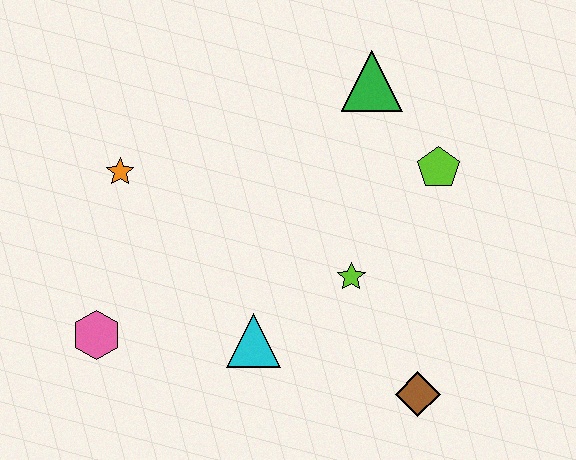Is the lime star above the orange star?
No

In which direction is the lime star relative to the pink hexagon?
The lime star is to the right of the pink hexagon.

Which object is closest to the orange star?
The pink hexagon is closest to the orange star.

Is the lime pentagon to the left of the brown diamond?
No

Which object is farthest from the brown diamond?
The orange star is farthest from the brown diamond.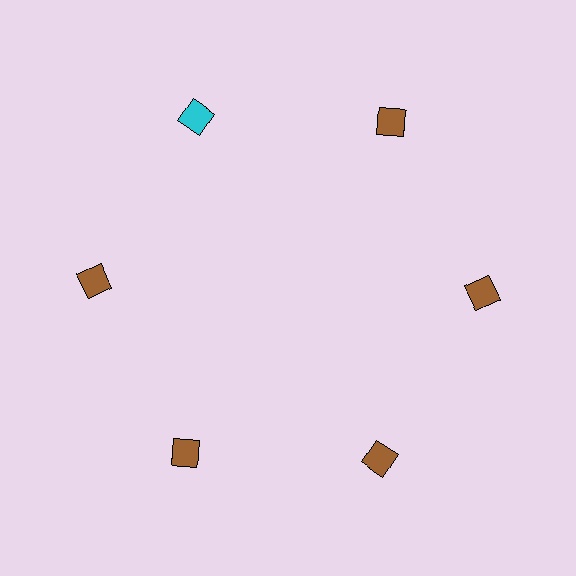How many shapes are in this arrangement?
There are 6 shapes arranged in a ring pattern.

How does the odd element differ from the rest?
It has a different color: cyan instead of brown.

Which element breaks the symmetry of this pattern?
The cyan diamond at roughly the 11 o'clock position breaks the symmetry. All other shapes are brown diamonds.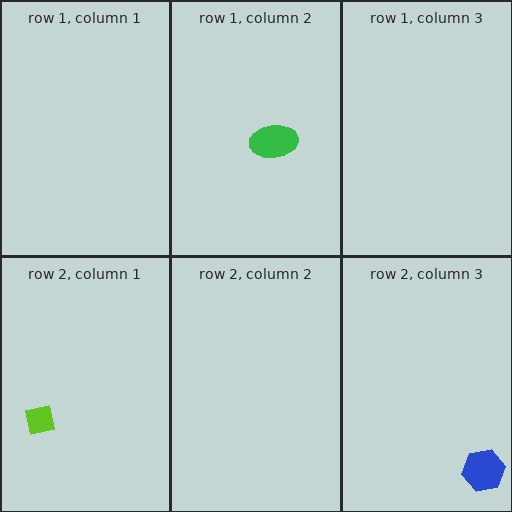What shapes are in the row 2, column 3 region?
The blue hexagon.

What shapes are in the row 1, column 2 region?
The green ellipse.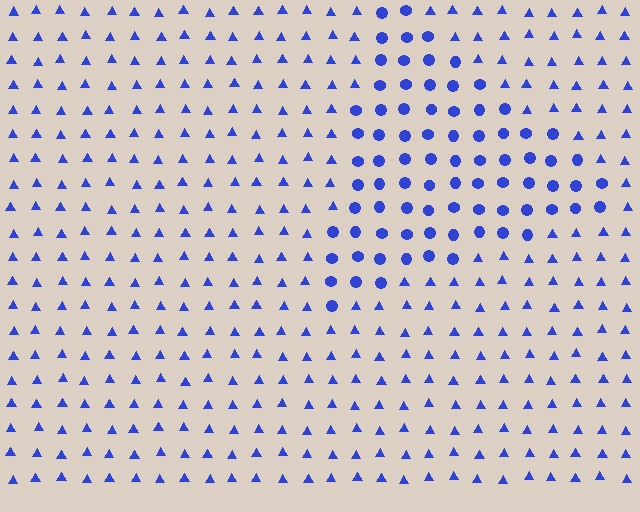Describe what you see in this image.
The image is filled with small blue elements arranged in a uniform grid. A triangle-shaped region contains circles, while the surrounding area contains triangles. The boundary is defined purely by the change in element shape.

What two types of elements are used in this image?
The image uses circles inside the triangle region and triangles outside it.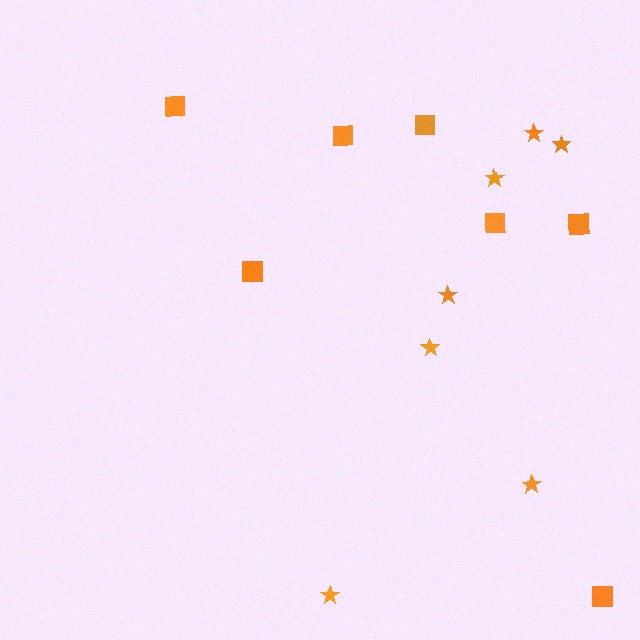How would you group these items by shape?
There are 2 groups: one group of stars (7) and one group of squares (7).